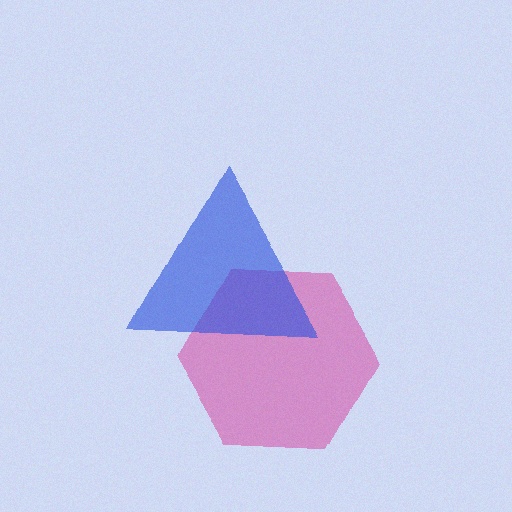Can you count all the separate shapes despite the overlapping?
Yes, there are 2 separate shapes.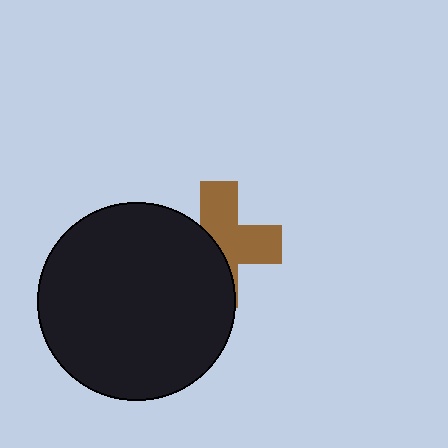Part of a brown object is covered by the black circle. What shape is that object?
It is a cross.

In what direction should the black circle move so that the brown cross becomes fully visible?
The black circle should move left. That is the shortest direction to clear the overlap and leave the brown cross fully visible.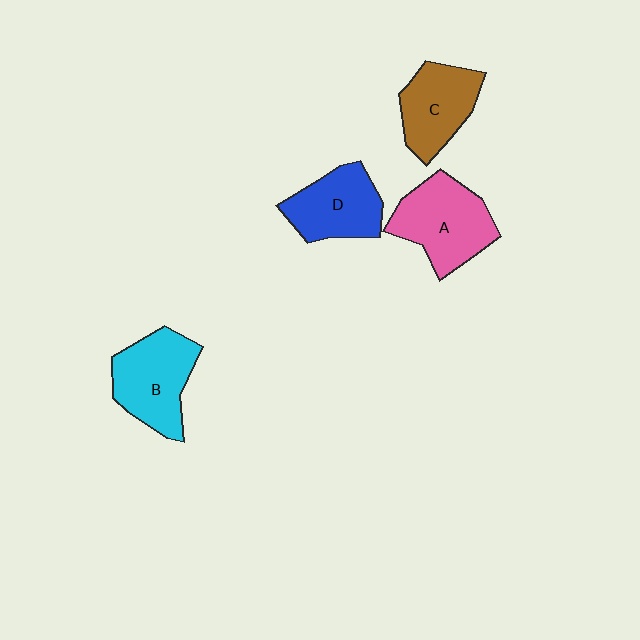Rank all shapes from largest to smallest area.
From largest to smallest: A (pink), B (cyan), D (blue), C (brown).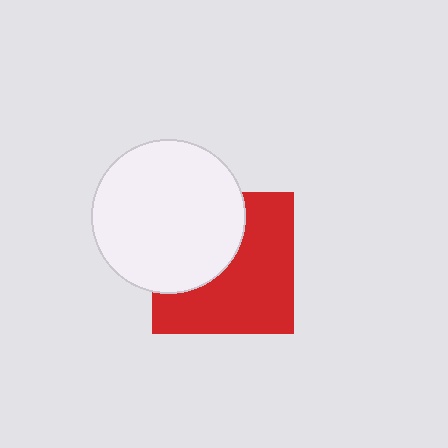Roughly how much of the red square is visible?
About half of it is visible (roughly 59%).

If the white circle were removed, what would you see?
You would see the complete red square.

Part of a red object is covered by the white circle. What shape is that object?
It is a square.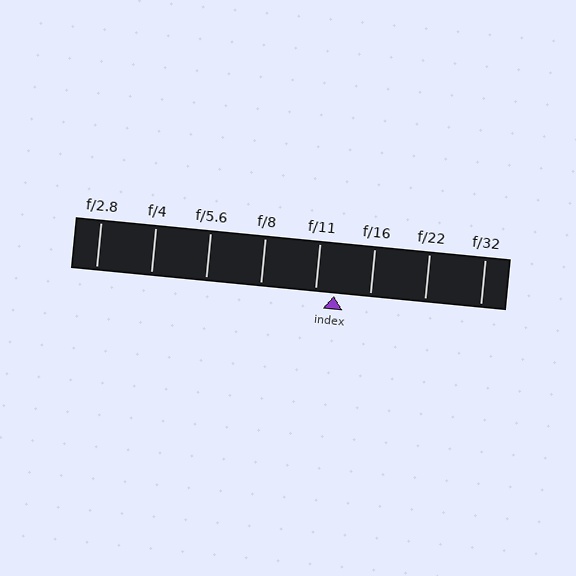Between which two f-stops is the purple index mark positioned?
The index mark is between f/11 and f/16.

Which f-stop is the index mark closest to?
The index mark is closest to f/11.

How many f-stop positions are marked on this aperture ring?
There are 8 f-stop positions marked.